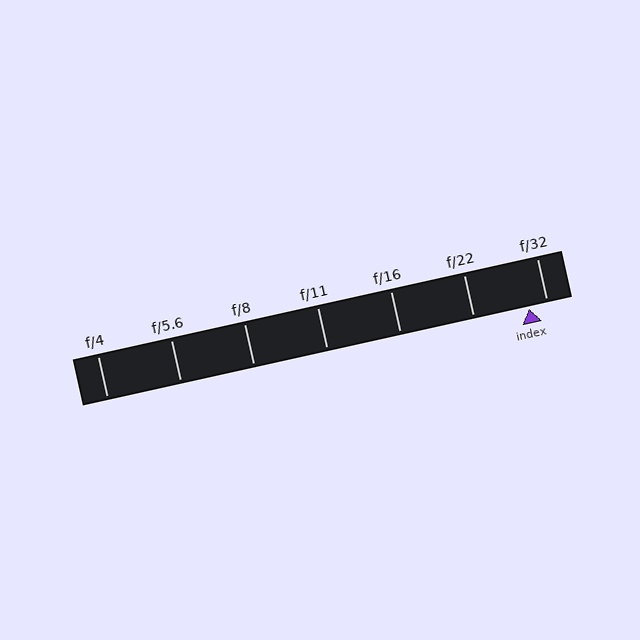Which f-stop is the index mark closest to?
The index mark is closest to f/32.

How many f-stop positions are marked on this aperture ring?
There are 7 f-stop positions marked.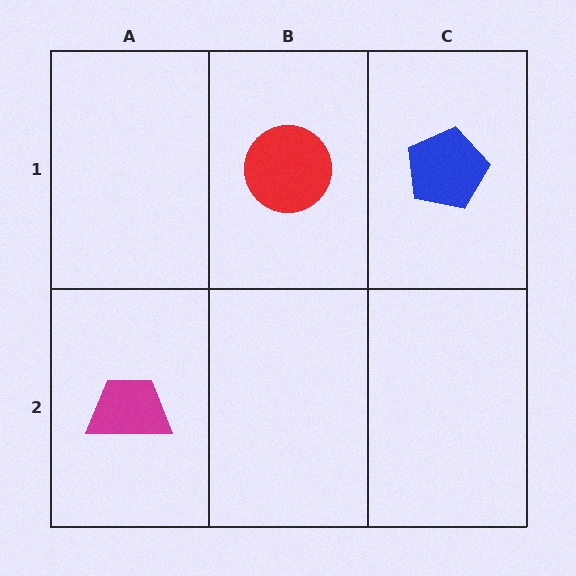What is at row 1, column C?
A blue pentagon.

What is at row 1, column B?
A red circle.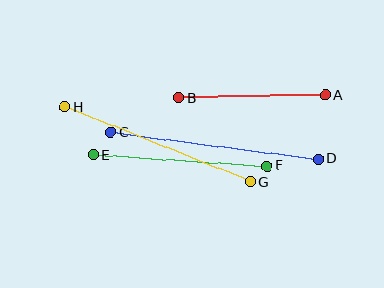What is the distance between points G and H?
The distance is approximately 200 pixels.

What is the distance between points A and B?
The distance is approximately 147 pixels.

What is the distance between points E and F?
The distance is approximately 174 pixels.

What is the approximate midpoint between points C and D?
The midpoint is at approximately (214, 146) pixels.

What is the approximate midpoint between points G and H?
The midpoint is at approximately (157, 144) pixels.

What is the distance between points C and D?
The distance is approximately 210 pixels.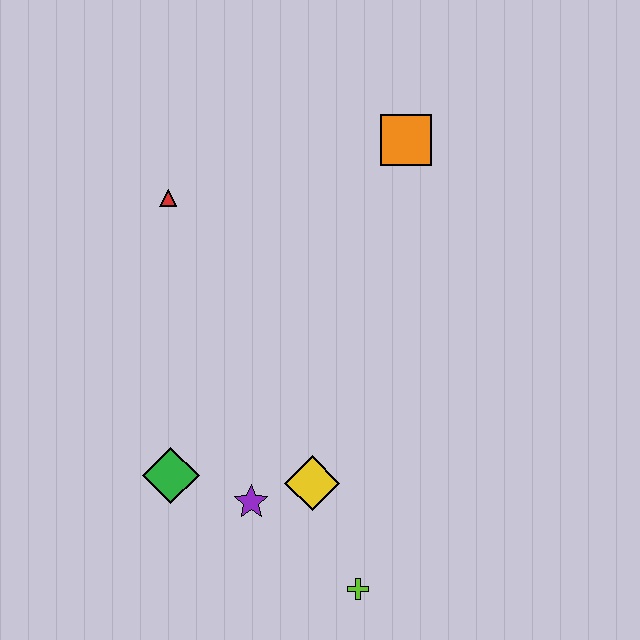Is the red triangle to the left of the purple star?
Yes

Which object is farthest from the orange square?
The lime cross is farthest from the orange square.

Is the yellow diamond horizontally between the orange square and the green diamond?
Yes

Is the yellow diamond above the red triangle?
No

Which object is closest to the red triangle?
The orange square is closest to the red triangle.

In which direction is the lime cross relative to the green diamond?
The lime cross is to the right of the green diamond.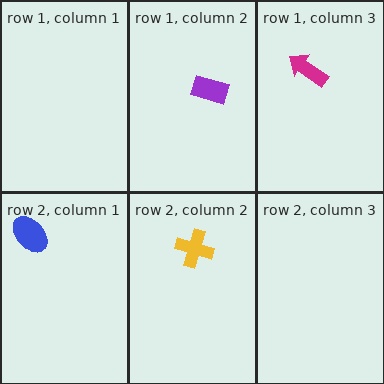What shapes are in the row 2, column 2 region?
The yellow cross.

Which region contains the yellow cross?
The row 2, column 2 region.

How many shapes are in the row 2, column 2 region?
1.